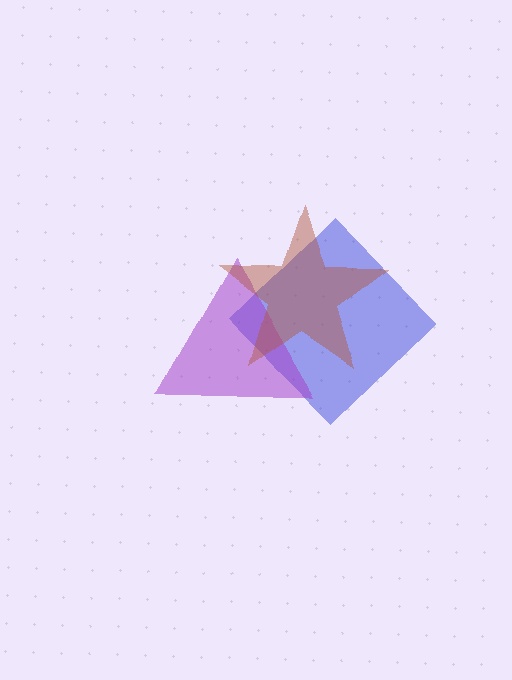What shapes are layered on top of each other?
The layered shapes are: a blue diamond, a purple triangle, a brown star.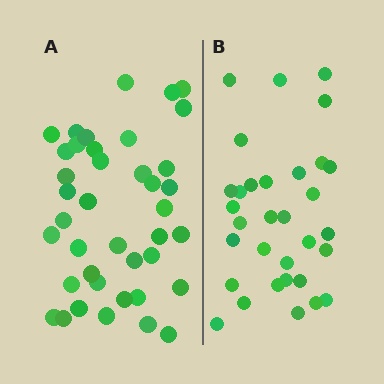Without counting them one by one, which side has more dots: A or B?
Region A (the left region) has more dots.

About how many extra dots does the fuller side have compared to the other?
Region A has roughly 8 or so more dots than region B.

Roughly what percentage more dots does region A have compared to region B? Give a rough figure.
About 25% more.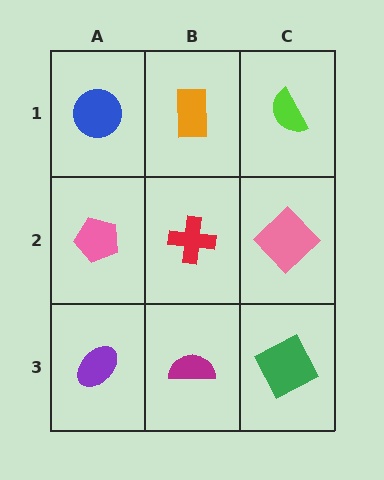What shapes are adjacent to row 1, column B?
A red cross (row 2, column B), a blue circle (row 1, column A), a lime semicircle (row 1, column C).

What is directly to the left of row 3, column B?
A purple ellipse.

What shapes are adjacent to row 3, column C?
A pink diamond (row 2, column C), a magenta semicircle (row 3, column B).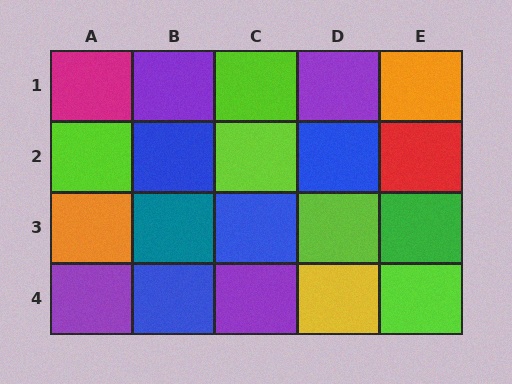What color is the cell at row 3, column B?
Teal.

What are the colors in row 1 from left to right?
Magenta, purple, lime, purple, orange.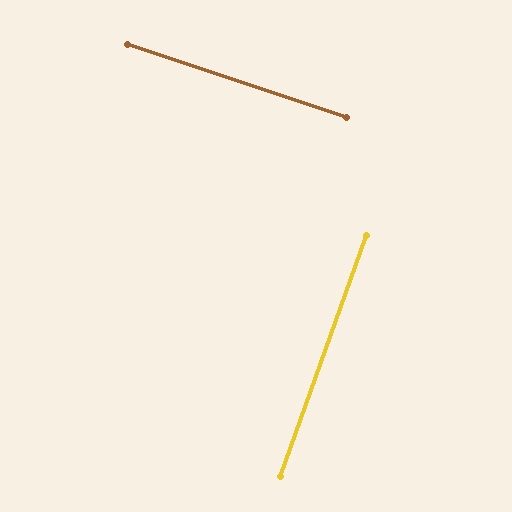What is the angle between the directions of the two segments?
Approximately 89 degrees.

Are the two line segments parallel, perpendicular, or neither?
Perpendicular — they meet at approximately 89°.